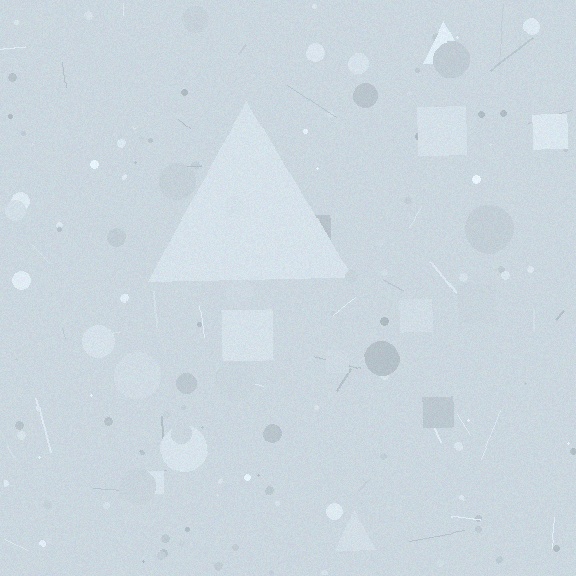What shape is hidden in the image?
A triangle is hidden in the image.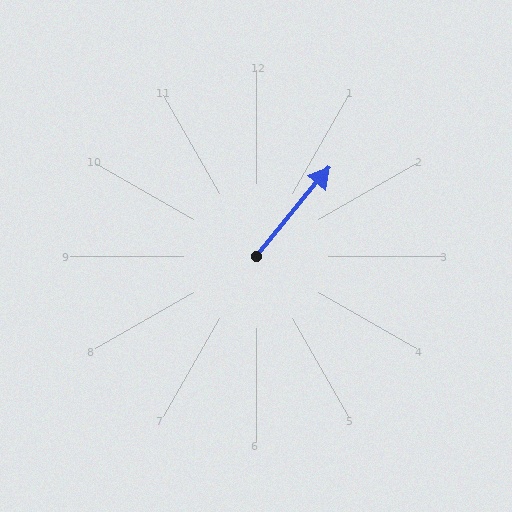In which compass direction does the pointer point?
Northeast.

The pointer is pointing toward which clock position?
Roughly 1 o'clock.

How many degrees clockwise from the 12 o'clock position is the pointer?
Approximately 40 degrees.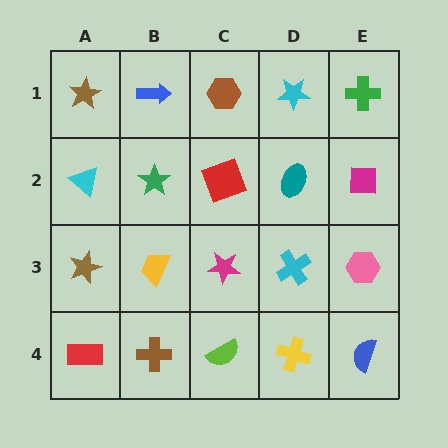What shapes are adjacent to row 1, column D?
A teal ellipse (row 2, column D), a brown hexagon (row 1, column C), a green cross (row 1, column E).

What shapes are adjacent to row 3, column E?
A magenta square (row 2, column E), a blue semicircle (row 4, column E), a cyan cross (row 3, column D).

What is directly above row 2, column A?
A brown star.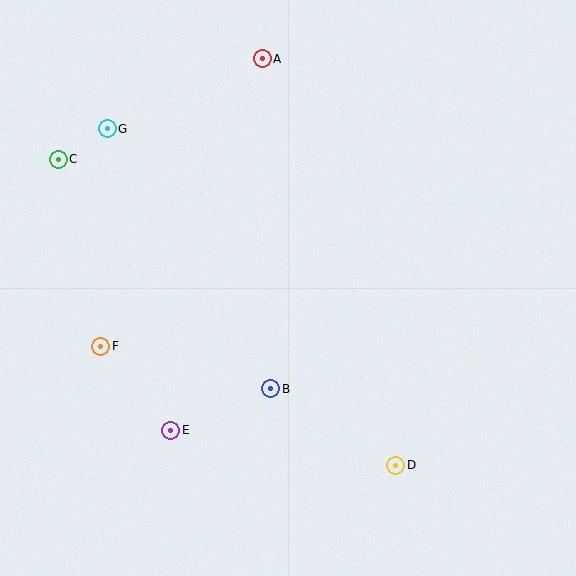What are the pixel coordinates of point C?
Point C is at (58, 159).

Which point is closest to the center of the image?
Point B at (271, 389) is closest to the center.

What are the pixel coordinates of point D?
Point D is at (396, 465).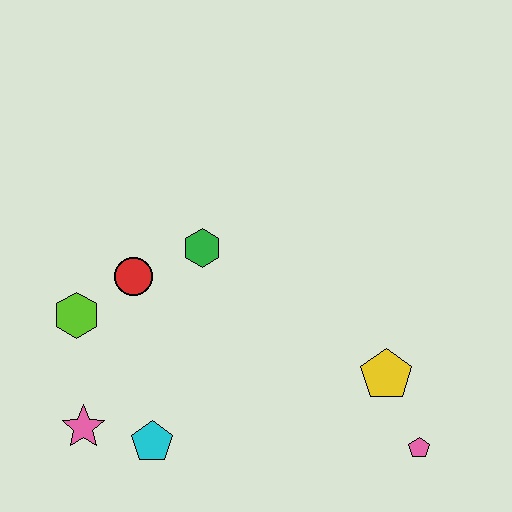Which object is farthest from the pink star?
The pink pentagon is farthest from the pink star.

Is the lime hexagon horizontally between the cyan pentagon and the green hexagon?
No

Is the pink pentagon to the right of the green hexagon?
Yes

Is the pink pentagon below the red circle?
Yes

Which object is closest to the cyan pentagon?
The pink star is closest to the cyan pentagon.